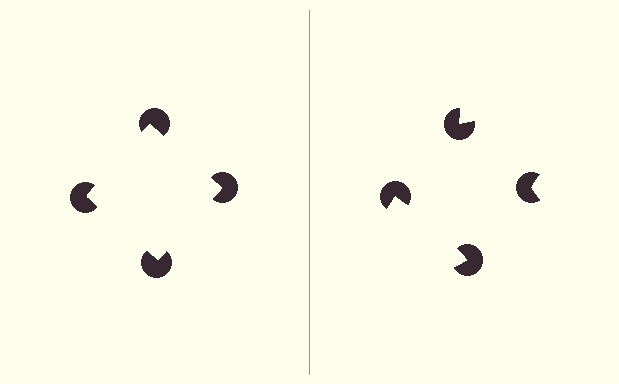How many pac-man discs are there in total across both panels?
8 — 4 on each side.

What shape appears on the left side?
An illusory square.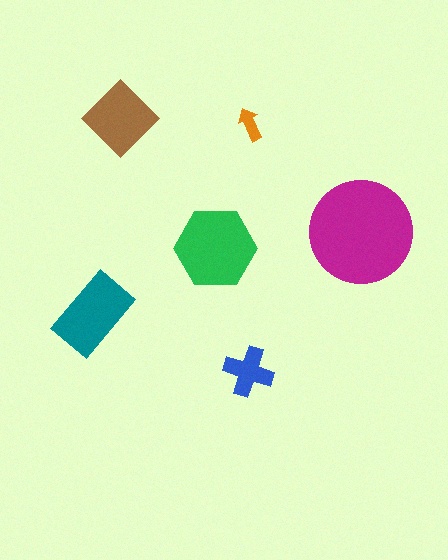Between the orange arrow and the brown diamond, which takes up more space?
The brown diamond.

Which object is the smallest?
The orange arrow.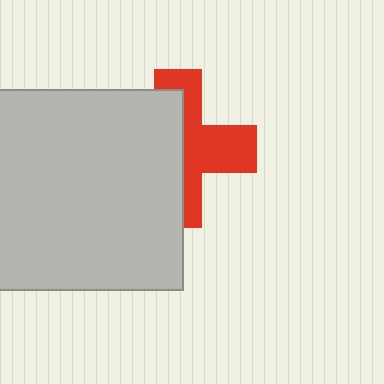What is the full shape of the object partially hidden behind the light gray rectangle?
The partially hidden object is a red cross.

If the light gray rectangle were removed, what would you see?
You would see the complete red cross.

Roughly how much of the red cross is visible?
About half of it is visible (roughly 48%).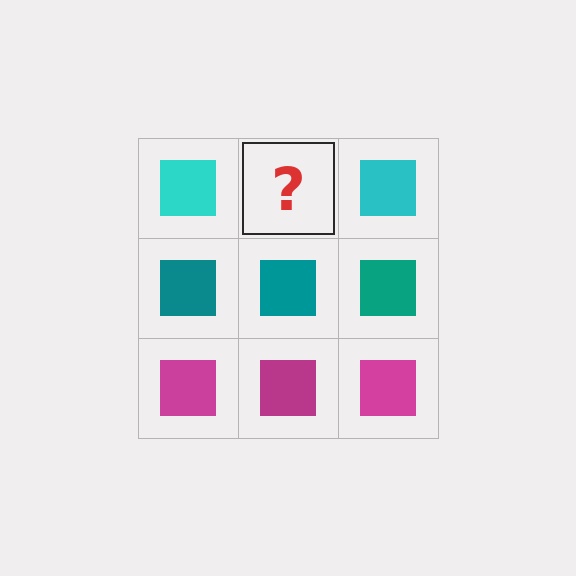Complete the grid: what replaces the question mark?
The question mark should be replaced with a cyan square.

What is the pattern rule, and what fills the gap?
The rule is that each row has a consistent color. The gap should be filled with a cyan square.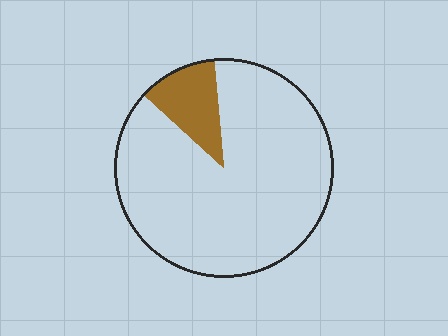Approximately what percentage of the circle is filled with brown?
Approximately 10%.